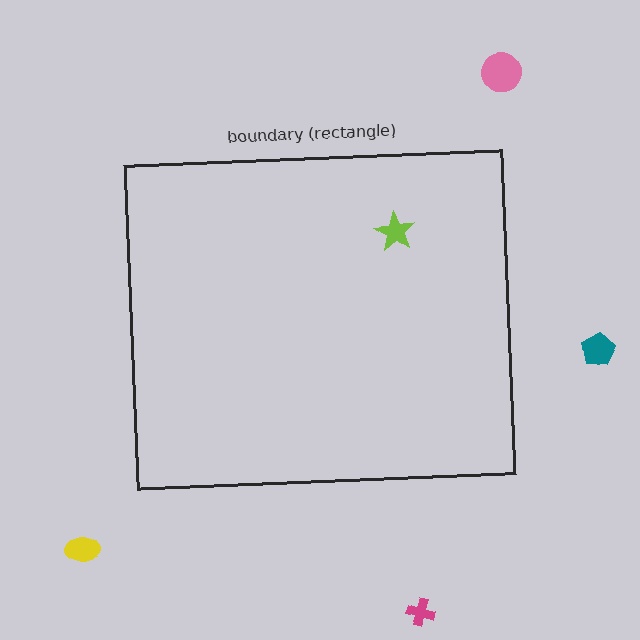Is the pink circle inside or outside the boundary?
Outside.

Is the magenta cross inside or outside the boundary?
Outside.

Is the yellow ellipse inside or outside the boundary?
Outside.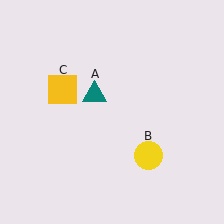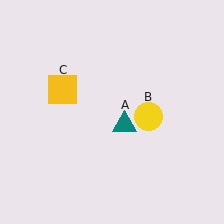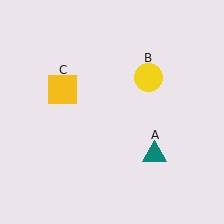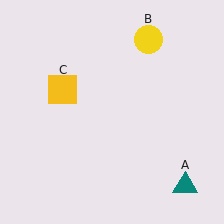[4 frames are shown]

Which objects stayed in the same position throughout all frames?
Yellow square (object C) remained stationary.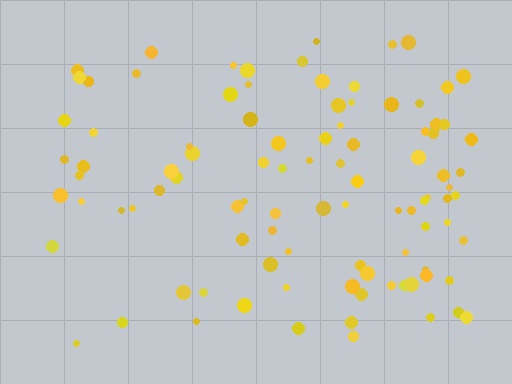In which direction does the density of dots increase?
From left to right, with the right side densest.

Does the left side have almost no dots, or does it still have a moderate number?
Still a moderate number, just noticeably fewer than the right.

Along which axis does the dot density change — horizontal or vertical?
Horizontal.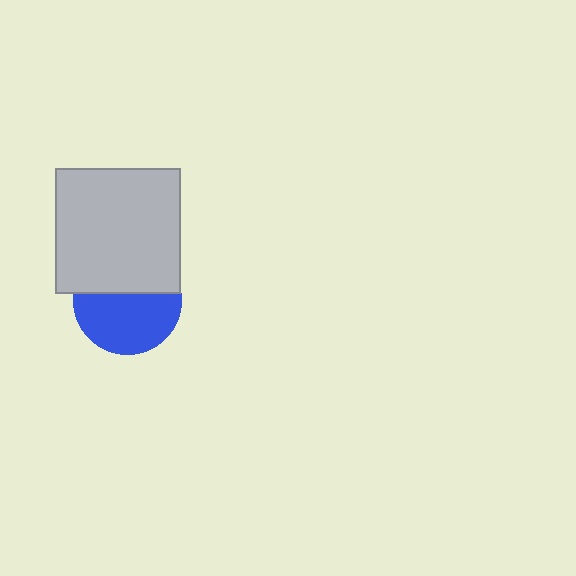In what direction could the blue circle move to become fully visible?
The blue circle could move down. That would shift it out from behind the light gray square entirely.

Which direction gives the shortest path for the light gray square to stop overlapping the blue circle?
Moving up gives the shortest separation.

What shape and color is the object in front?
The object in front is a light gray square.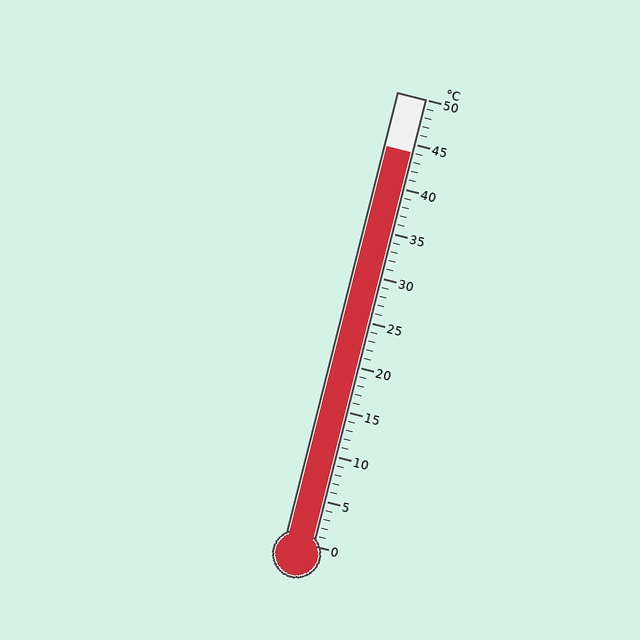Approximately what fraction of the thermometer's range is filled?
The thermometer is filled to approximately 90% of its range.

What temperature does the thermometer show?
The thermometer shows approximately 44°C.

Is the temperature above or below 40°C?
The temperature is above 40°C.